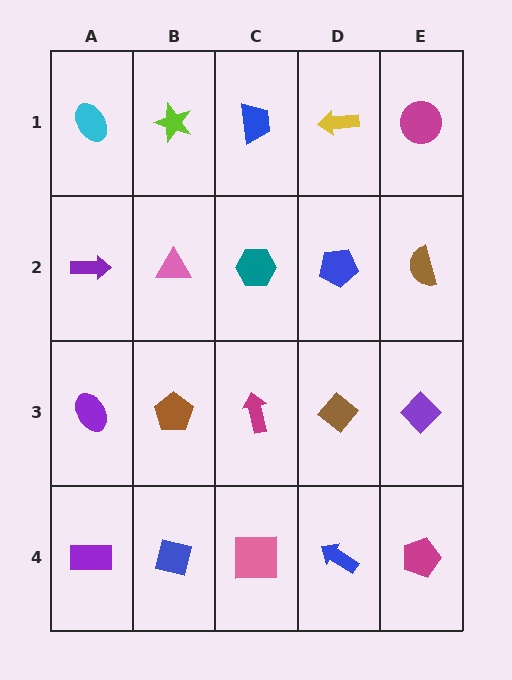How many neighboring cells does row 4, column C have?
3.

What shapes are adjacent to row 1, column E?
A brown semicircle (row 2, column E), a yellow arrow (row 1, column D).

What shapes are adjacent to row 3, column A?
A purple arrow (row 2, column A), a purple rectangle (row 4, column A), a brown pentagon (row 3, column B).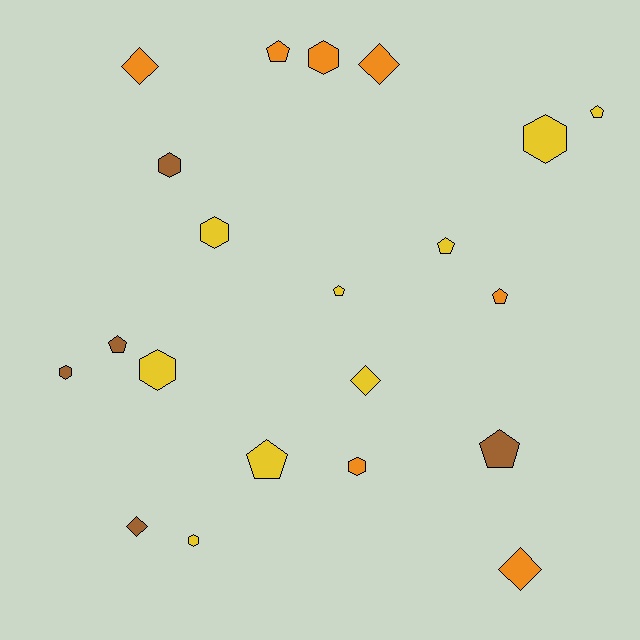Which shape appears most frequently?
Hexagon, with 8 objects.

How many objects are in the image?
There are 21 objects.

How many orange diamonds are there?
There are 3 orange diamonds.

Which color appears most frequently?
Yellow, with 9 objects.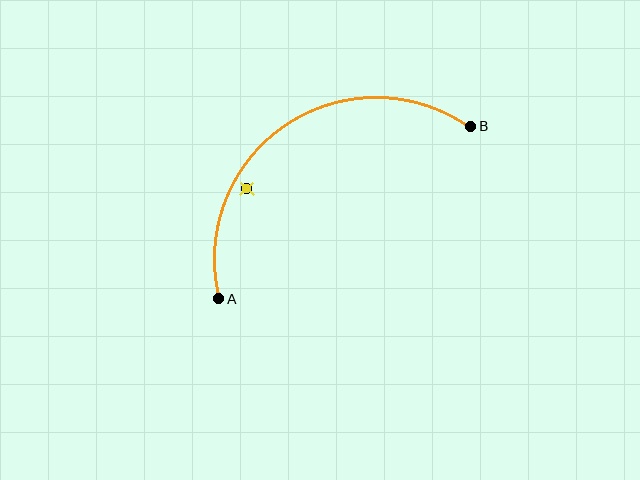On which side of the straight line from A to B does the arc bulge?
The arc bulges above and to the left of the straight line connecting A and B.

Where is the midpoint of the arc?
The arc midpoint is the point on the curve farthest from the straight line joining A and B. It sits above and to the left of that line.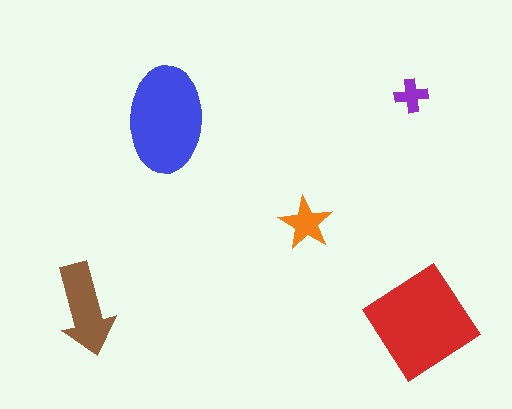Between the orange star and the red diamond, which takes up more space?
The red diamond.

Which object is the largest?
The red diamond.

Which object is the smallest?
The purple cross.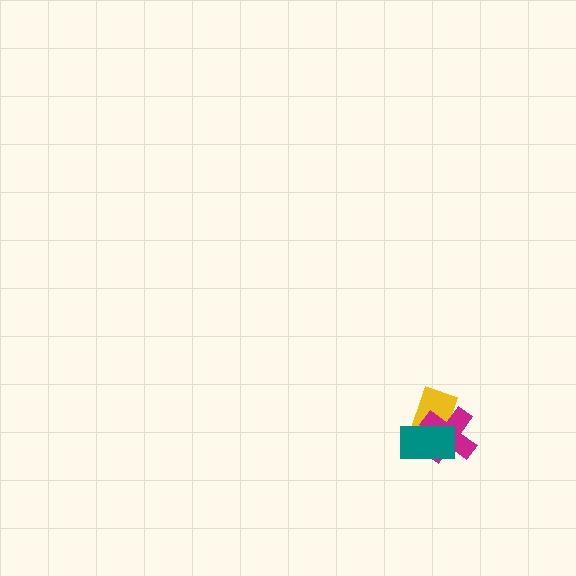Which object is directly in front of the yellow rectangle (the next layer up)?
The magenta cross is directly in front of the yellow rectangle.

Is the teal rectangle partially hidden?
No, no other shape covers it.